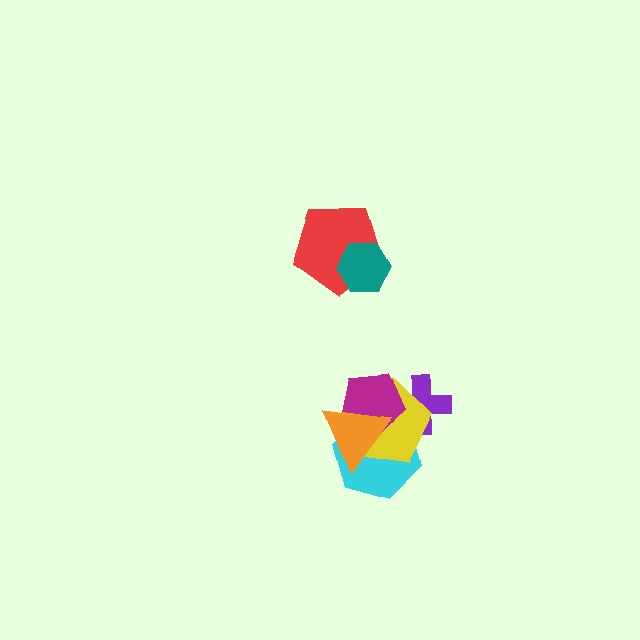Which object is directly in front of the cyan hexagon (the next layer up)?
The yellow pentagon is directly in front of the cyan hexagon.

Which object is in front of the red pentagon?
The teal hexagon is in front of the red pentagon.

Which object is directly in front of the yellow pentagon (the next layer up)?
The magenta pentagon is directly in front of the yellow pentagon.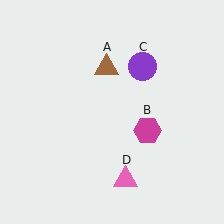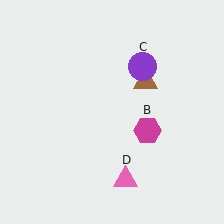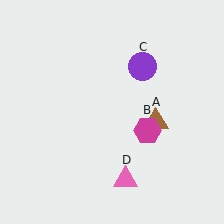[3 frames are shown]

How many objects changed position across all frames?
1 object changed position: brown triangle (object A).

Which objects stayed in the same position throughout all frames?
Magenta hexagon (object B) and purple circle (object C) and pink triangle (object D) remained stationary.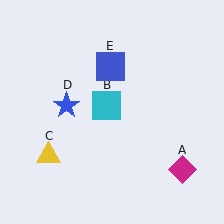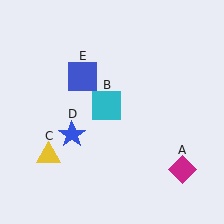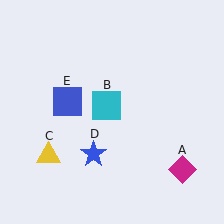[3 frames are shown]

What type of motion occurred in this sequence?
The blue star (object D), blue square (object E) rotated counterclockwise around the center of the scene.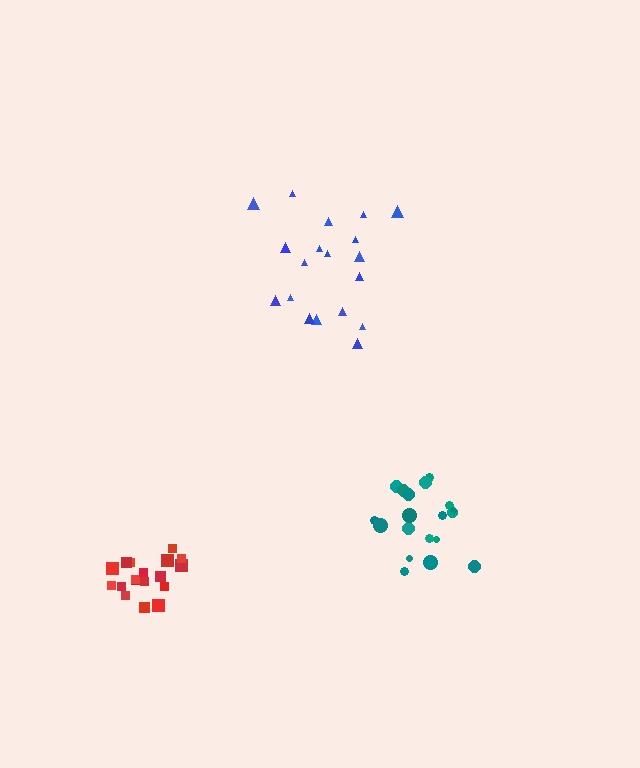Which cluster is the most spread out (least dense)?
Blue.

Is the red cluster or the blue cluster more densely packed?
Red.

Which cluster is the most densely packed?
Red.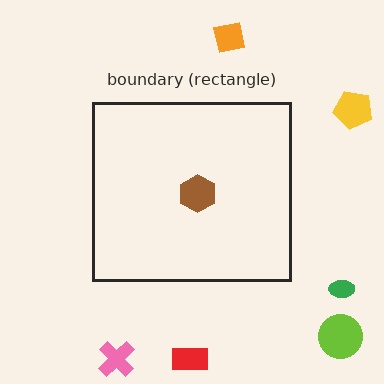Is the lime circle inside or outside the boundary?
Outside.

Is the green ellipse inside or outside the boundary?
Outside.